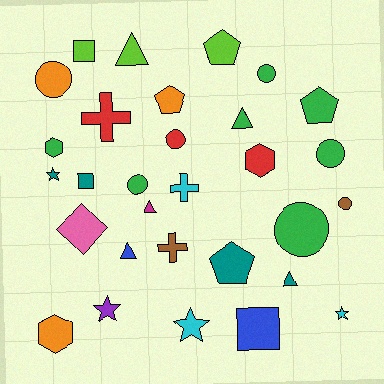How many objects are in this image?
There are 30 objects.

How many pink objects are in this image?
There is 1 pink object.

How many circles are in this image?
There are 7 circles.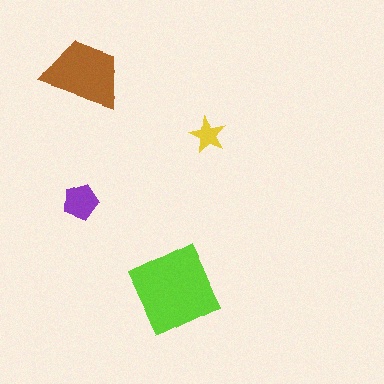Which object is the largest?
The lime square.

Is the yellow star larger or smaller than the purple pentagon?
Smaller.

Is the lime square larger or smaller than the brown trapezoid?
Larger.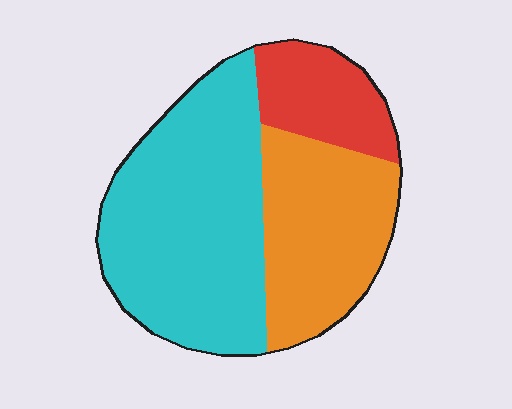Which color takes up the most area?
Cyan, at roughly 50%.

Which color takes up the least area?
Red, at roughly 15%.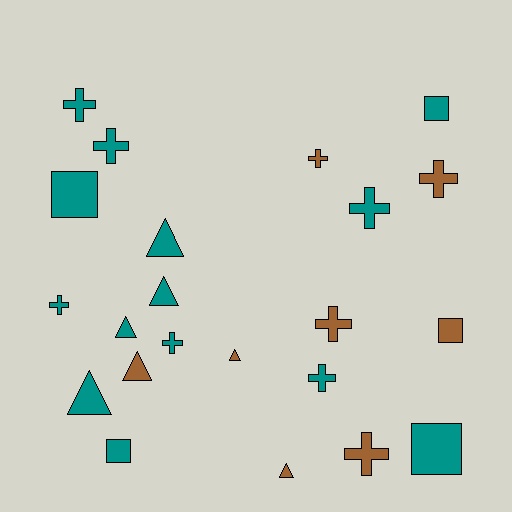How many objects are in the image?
There are 22 objects.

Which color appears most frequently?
Teal, with 14 objects.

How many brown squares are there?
There is 1 brown square.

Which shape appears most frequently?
Cross, with 10 objects.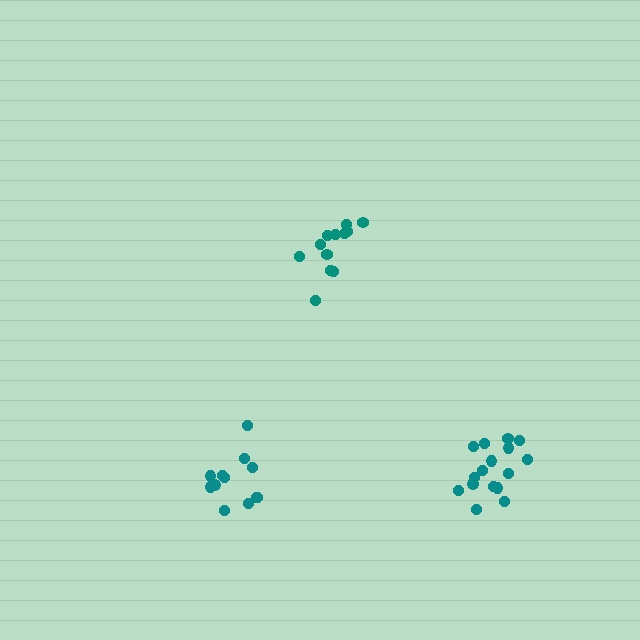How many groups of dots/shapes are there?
There are 3 groups.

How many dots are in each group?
Group 1: 12 dots, Group 2: 12 dots, Group 3: 16 dots (40 total).